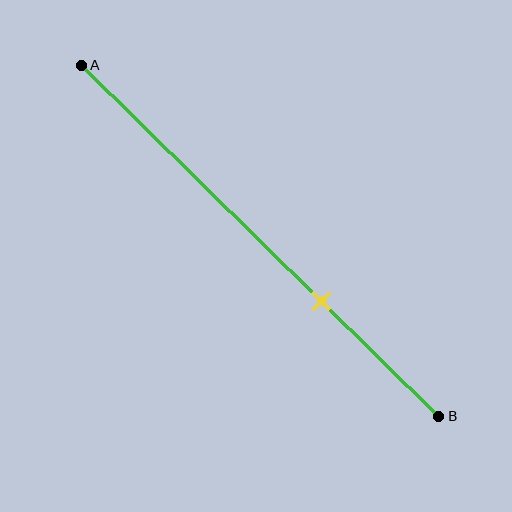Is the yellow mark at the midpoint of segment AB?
No, the mark is at about 65% from A, not at the 50% midpoint.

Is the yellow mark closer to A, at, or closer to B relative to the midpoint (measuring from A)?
The yellow mark is closer to point B than the midpoint of segment AB.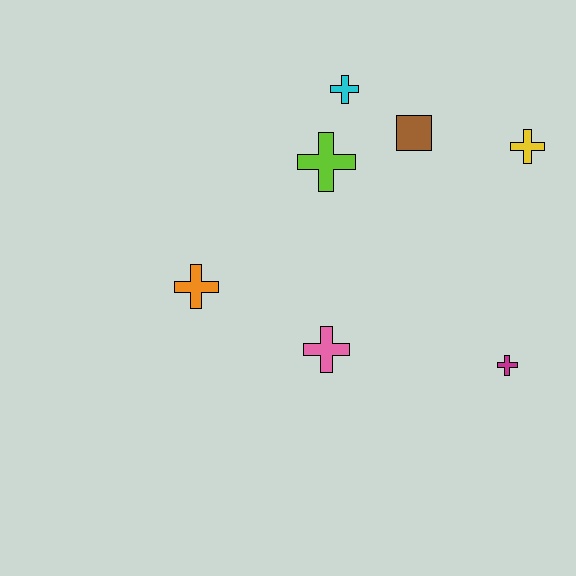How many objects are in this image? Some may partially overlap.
There are 7 objects.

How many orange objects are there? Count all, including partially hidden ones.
There is 1 orange object.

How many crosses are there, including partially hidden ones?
There are 6 crosses.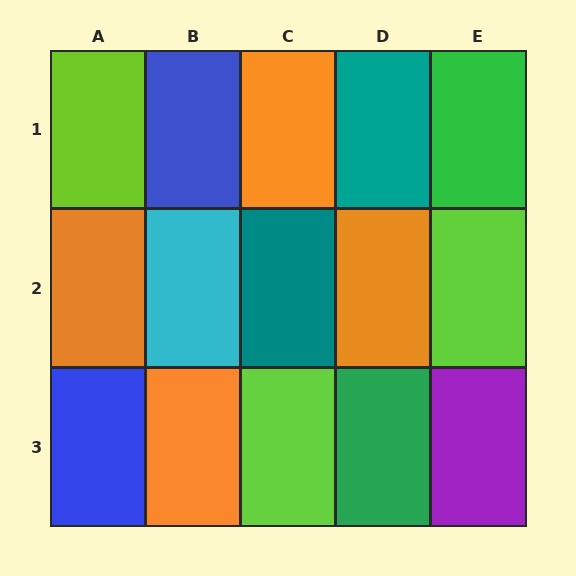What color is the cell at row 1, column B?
Blue.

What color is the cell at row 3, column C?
Lime.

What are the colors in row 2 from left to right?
Orange, cyan, teal, orange, lime.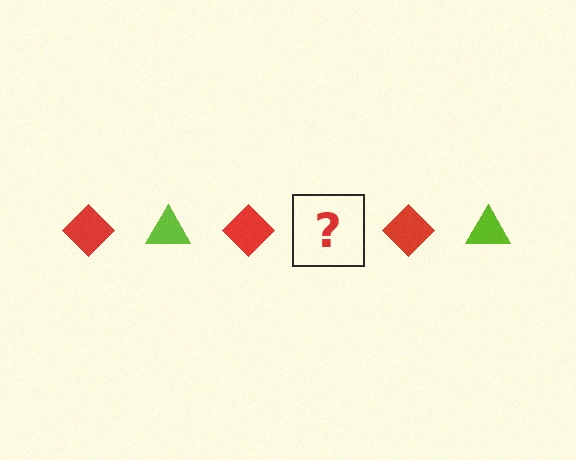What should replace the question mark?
The question mark should be replaced with a lime triangle.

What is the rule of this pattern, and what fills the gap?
The rule is that the pattern alternates between red diamond and lime triangle. The gap should be filled with a lime triangle.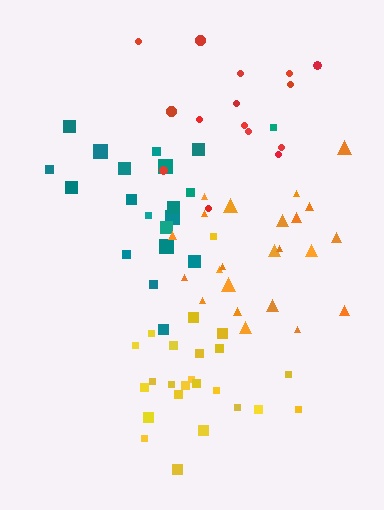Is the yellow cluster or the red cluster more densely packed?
Yellow.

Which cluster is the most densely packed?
Yellow.